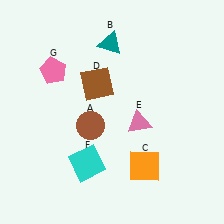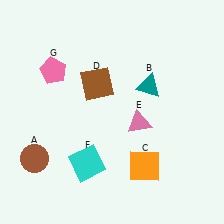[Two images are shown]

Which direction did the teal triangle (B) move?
The teal triangle (B) moved down.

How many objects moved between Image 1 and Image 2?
2 objects moved between the two images.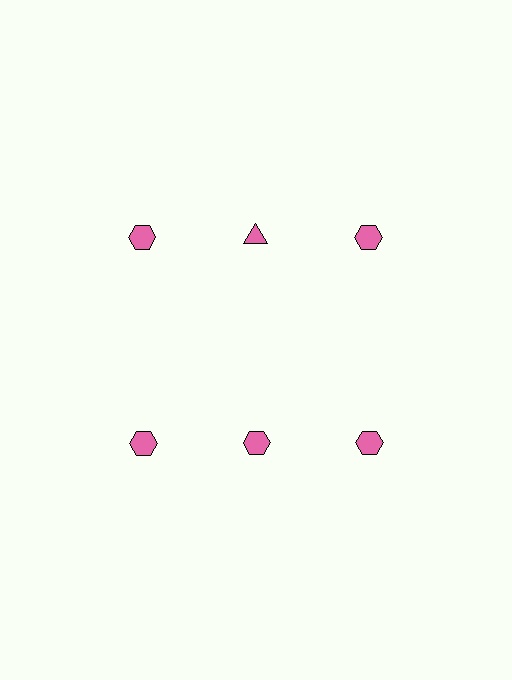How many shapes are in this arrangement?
There are 6 shapes arranged in a grid pattern.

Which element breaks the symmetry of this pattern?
The pink triangle in the top row, second from left column breaks the symmetry. All other shapes are pink hexagons.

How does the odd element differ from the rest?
It has a different shape: triangle instead of hexagon.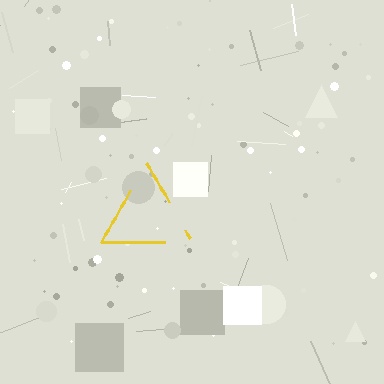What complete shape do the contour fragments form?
The contour fragments form a triangle.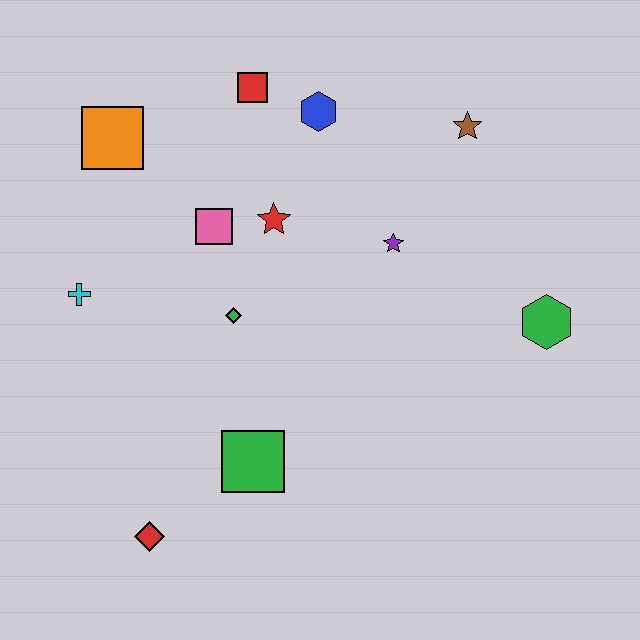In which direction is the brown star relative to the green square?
The brown star is above the green square.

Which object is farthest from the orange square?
The green hexagon is farthest from the orange square.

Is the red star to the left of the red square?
No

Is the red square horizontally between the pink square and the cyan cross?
No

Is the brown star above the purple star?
Yes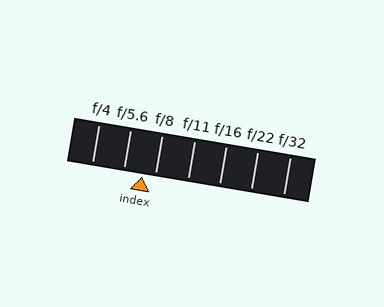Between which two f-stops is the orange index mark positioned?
The index mark is between f/5.6 and f/8.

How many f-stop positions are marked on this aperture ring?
There are 7 f-stop positions marked.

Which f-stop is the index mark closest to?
The index mark is closest to f/8.